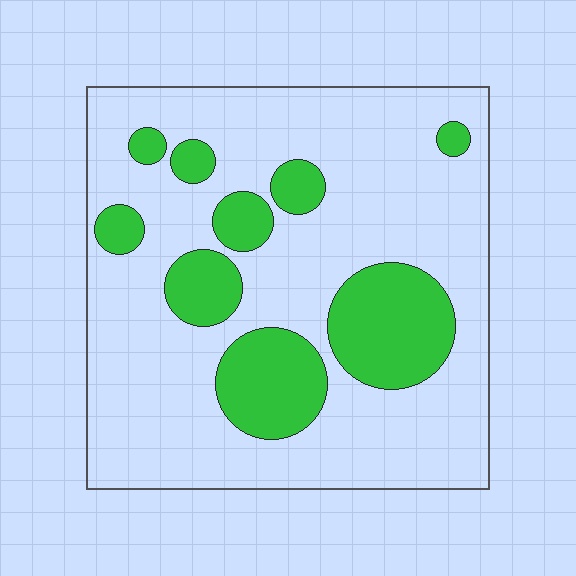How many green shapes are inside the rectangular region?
9.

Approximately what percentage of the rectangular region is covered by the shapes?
Approximately 25%.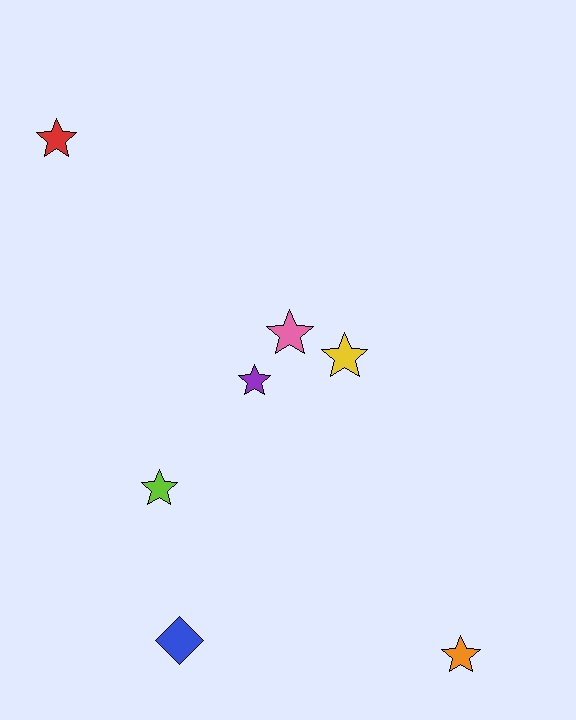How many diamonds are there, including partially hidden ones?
There is 1 diamond.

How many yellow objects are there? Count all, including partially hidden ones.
There is 1 yellow object.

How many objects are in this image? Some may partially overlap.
There are 7 objects.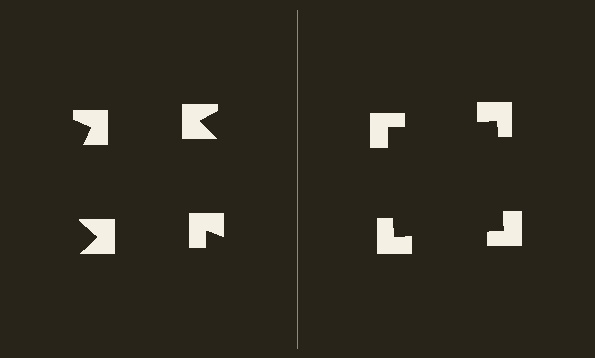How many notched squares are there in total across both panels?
8 — 4 on each side.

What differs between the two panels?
The notched squares are positioned identically on both sides; only the wedge orientations differ. On the right they align to a square; on the left they are misaligned.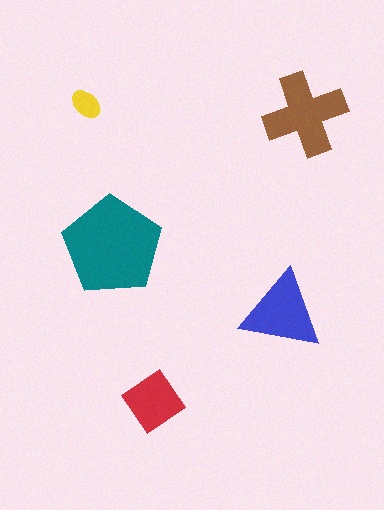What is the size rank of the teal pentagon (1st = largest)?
1st.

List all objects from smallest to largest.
The yellow ellipse, the red diamond, the blue triangle, the brown cross, the teal pentagon.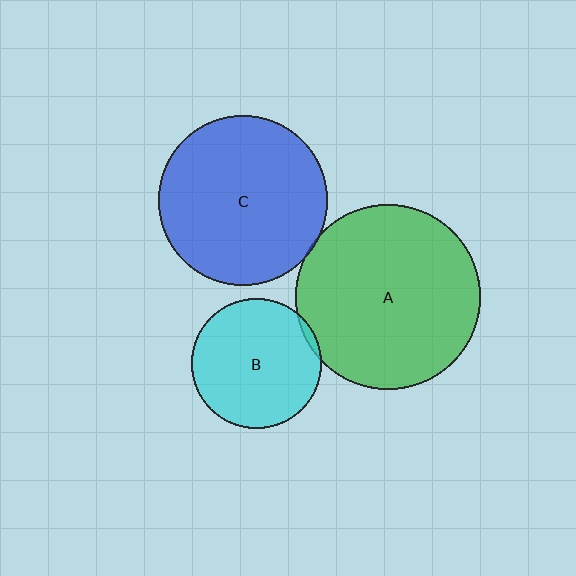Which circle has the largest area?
Circle A (green).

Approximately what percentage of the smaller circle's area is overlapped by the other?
Approximately 5%.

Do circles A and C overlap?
Yes.